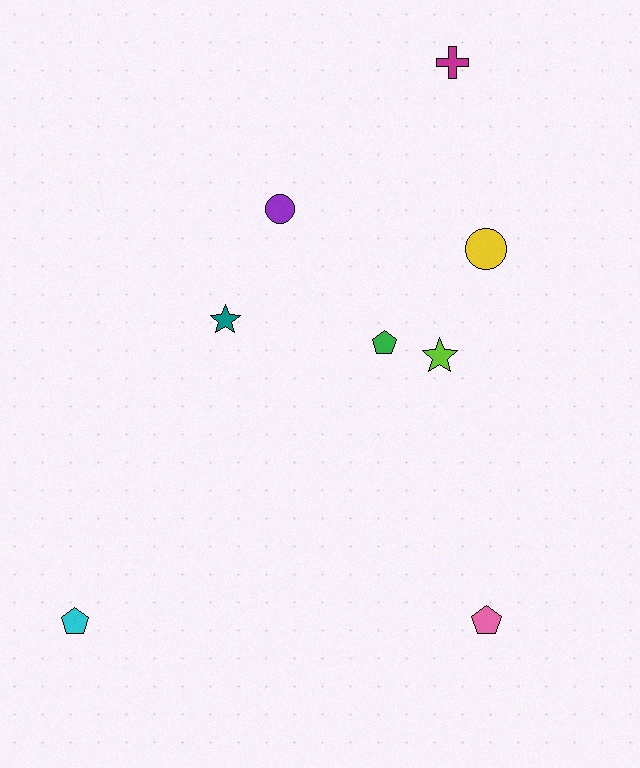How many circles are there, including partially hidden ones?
There are 2 circles.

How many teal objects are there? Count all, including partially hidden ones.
There is 1 teal object.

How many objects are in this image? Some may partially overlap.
There are 8 objects.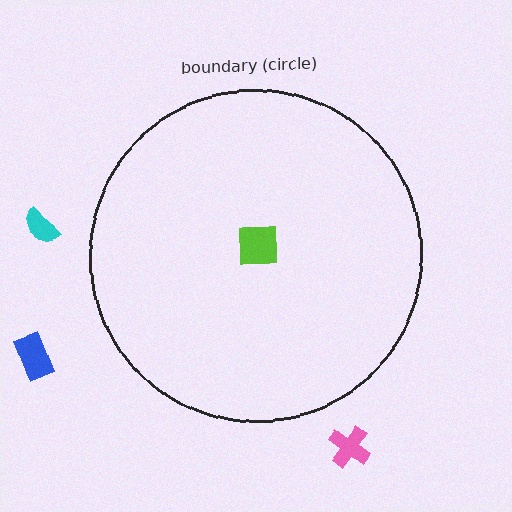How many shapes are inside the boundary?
1 inside, 3 outside.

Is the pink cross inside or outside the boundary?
Outside.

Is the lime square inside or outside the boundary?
Inside.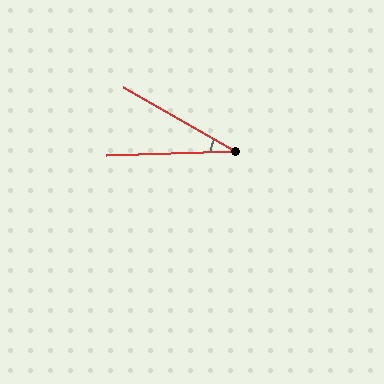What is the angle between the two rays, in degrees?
Approximately 32 degrees.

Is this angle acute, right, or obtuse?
It is acute.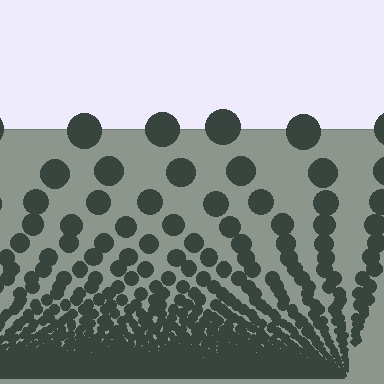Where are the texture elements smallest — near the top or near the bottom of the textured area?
Near the bottom.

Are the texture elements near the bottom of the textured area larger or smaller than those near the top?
Smaller. The gradient is inverted — elements near the bottom are smaller and denser.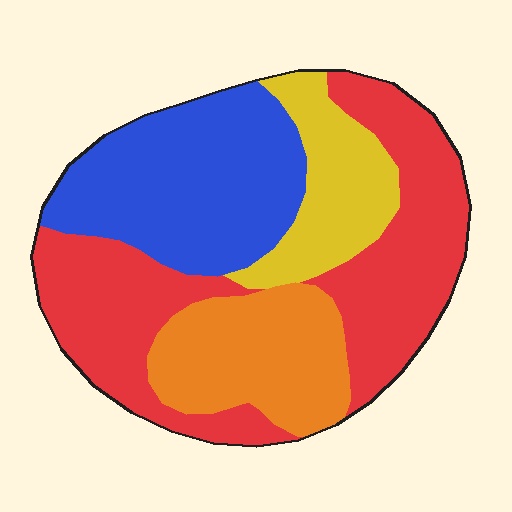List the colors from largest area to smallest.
From largest to smallest: red, blue, orange, yellow.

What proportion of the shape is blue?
Blue covers around 30% of the shape.